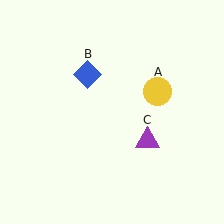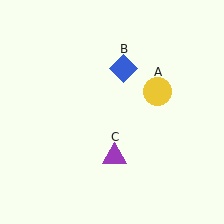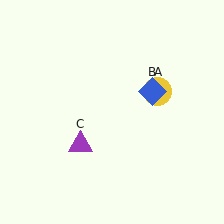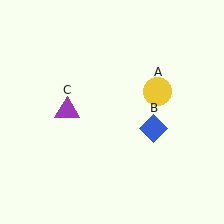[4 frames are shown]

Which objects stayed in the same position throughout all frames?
Yellow circle (object A) remained stationary.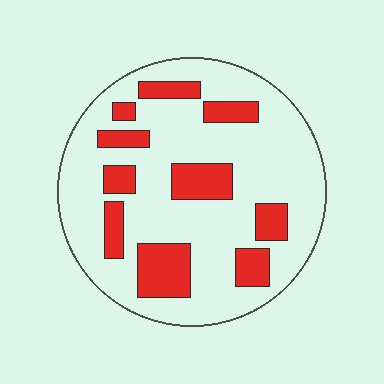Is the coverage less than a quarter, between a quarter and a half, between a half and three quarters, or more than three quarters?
Less than a quarter.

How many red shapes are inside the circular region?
10.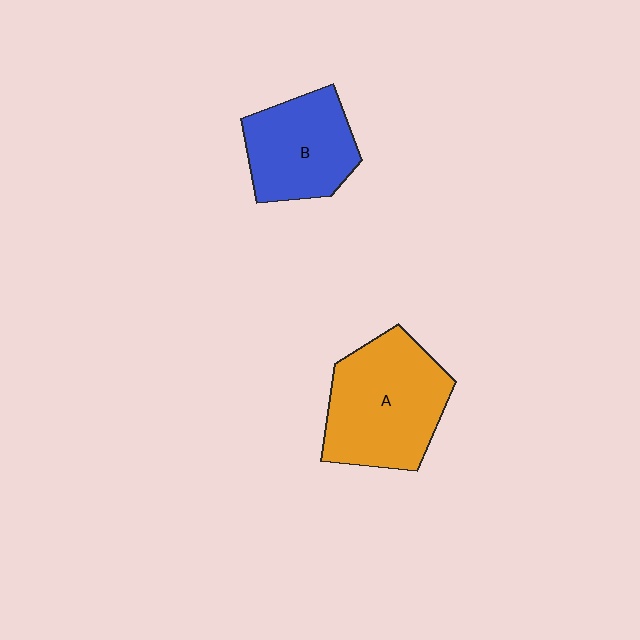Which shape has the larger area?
Shape A (orange).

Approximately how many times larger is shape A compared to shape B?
Approximately 1.3 times.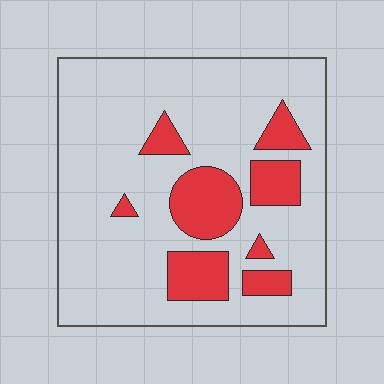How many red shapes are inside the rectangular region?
8.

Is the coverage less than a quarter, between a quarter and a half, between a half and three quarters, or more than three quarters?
Less than a quarter.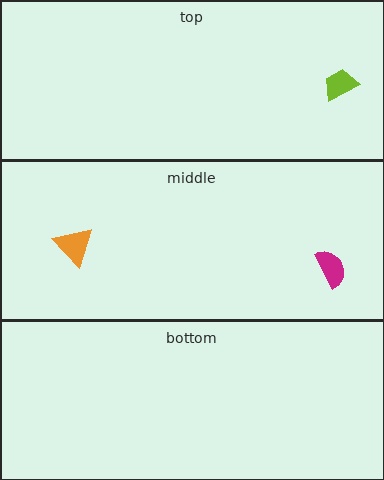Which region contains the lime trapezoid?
The top region.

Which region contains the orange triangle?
The middle region.